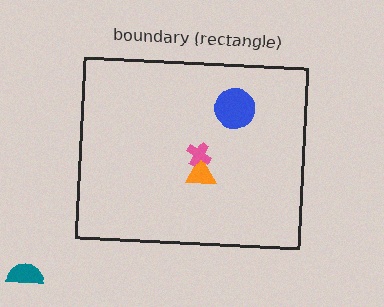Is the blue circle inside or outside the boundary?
Inside.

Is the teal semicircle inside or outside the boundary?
Outside.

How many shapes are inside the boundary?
3 inside, 1 outside.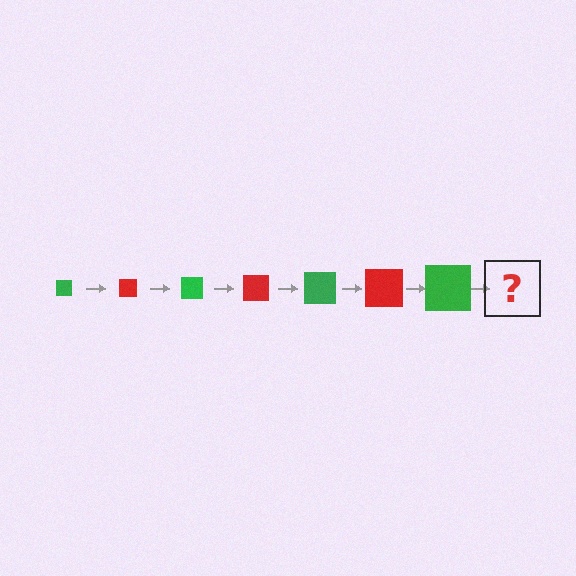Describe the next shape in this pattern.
It should be a red square, larger than the previous one.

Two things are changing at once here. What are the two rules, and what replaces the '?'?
The two rules are that the square grows larger each step and the color cycles through green and red. The '?' should be a red square, larger than the previous one.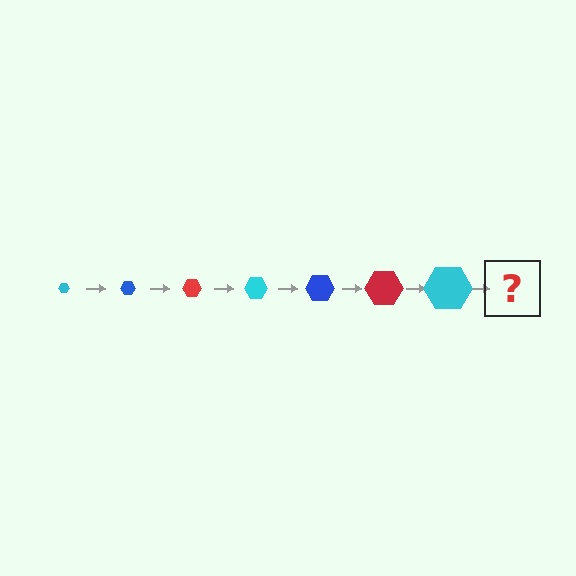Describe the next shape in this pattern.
It should be a blue hexagon, larger than the previous one.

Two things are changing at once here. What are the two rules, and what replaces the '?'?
The two rules are that the hexagon grows larger each step and the color cycles through cyan, blue, and red. The '?' should be a blue hexagon, larger than the previous one.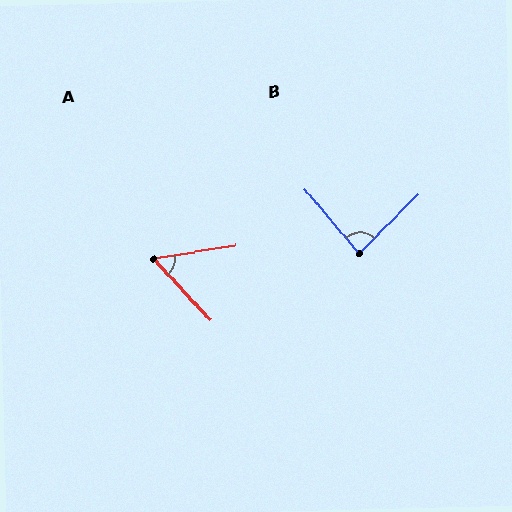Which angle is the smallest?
A, at approximately 56 degrees.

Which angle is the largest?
B, at approximately 85 degrees.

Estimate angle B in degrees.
Approximately 85 degrees.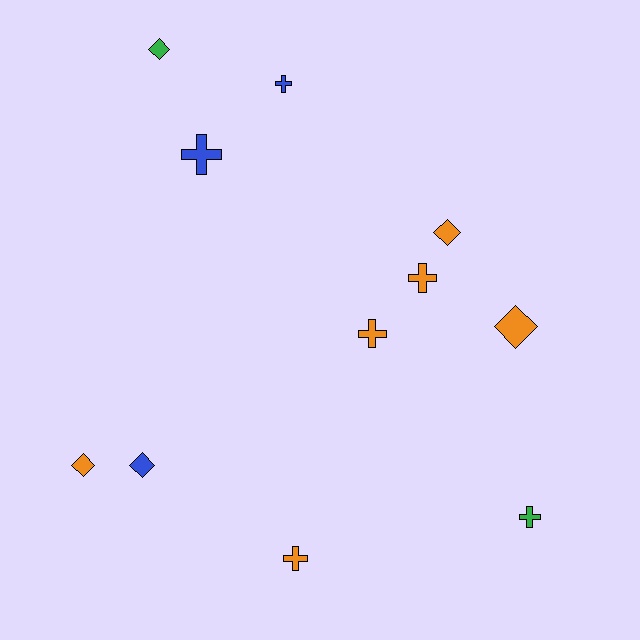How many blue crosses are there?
There are 2 blue crosses.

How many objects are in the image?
There are 11 objects.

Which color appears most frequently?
Orange, with 6 objects.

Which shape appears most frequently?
Cross, with 6 objects.